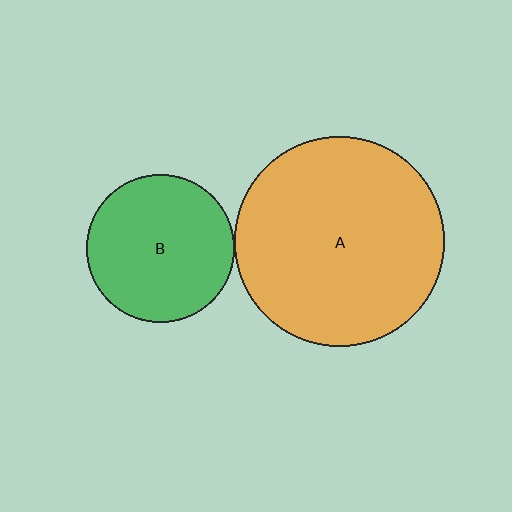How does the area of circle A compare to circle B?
Approximately 2.0 times.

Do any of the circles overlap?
No, none of the circles overlap.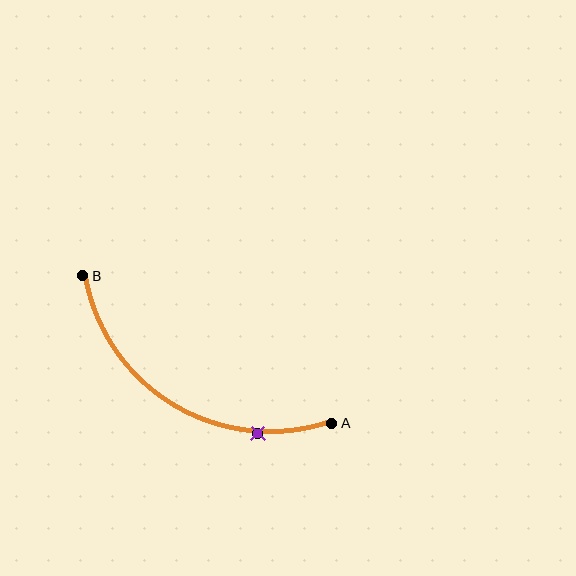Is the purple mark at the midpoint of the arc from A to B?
No. The purple mark lies on the arc but is closer to endpoint A. The arc midpoint would be at the point on the curve equidistant along the arc from both A and B.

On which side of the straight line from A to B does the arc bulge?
The arc bulges below the straight line connecting A and B.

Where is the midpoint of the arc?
The arc midpoint is the point on the curve farthest from the straight line joining A and B. It sits below that line.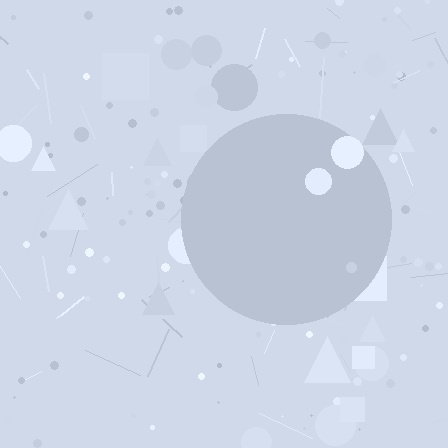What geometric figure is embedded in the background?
A circle is embedded in the background.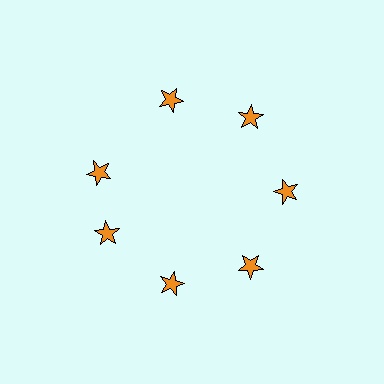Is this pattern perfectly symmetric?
No. The 7 orange stars are arranged in a ring, but one element near the 10 o'clock position is rotated out of alignment along the ring, breaking the 7-fold rotational symmetry.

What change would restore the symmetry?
The symmetry would be restored by rotating it back into even spacing with its neighbors so that all 7 stars sit at equal angles and equal distance from the center.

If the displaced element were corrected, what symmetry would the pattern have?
It would have 7-fold rotational symmetry — the pattern would map onto itself every 51 degrees.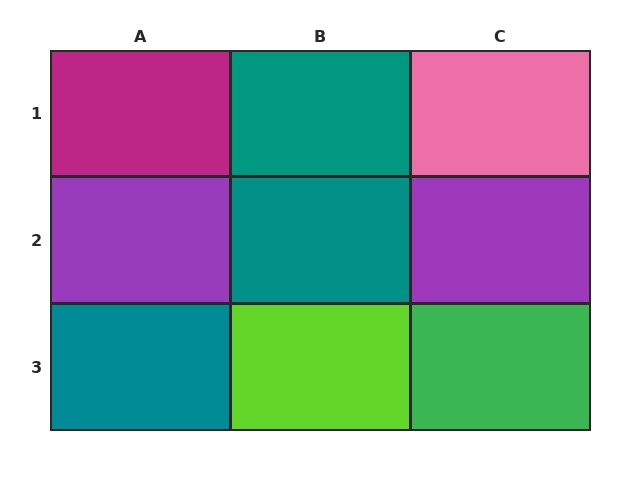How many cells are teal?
3 cells are teal.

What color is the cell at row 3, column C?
Green.